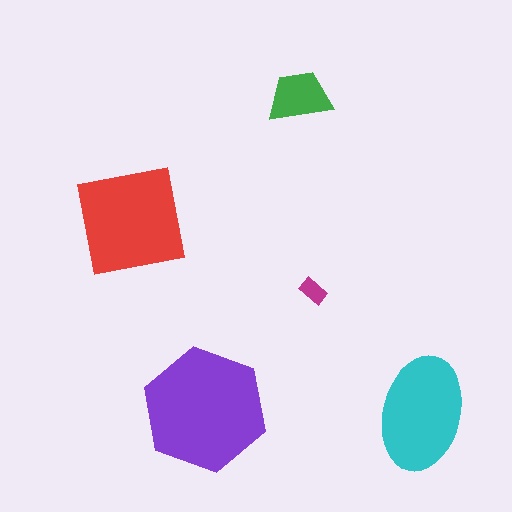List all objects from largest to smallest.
The purple hexagon, the red square, the cyan ellipse, the green trapezoid, the magenta rectangle.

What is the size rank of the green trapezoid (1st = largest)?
4th.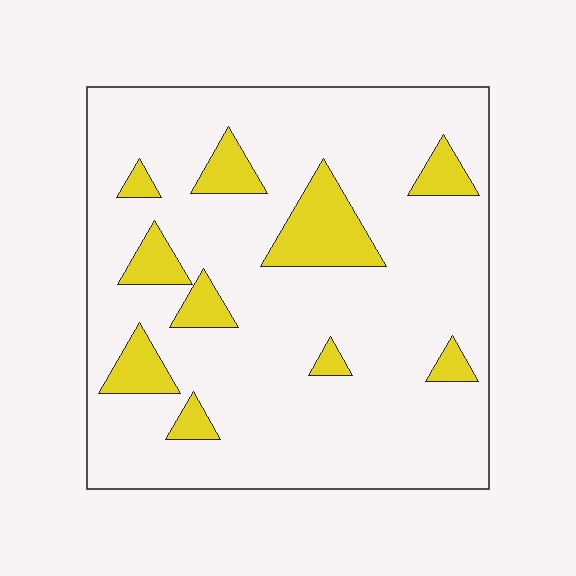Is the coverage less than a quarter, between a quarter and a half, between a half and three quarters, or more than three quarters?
Less than a quarter.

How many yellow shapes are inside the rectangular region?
10.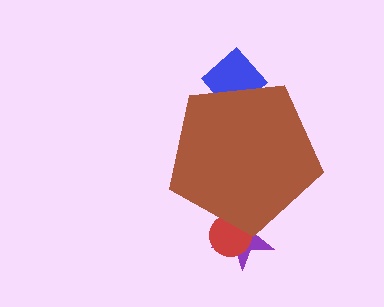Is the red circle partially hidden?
Yes, the red circle is partially hidden behind the brown pentagon.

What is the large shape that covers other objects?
A brown pentagon.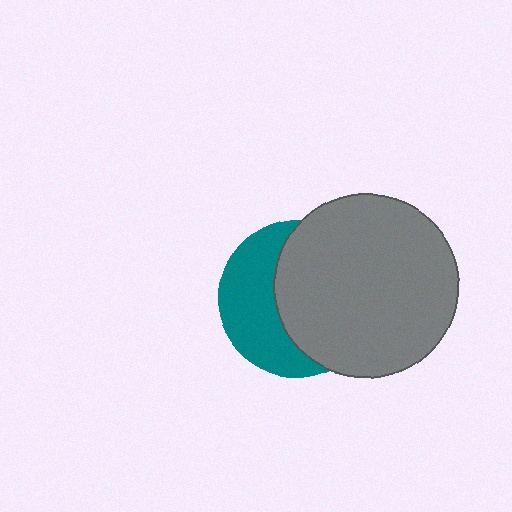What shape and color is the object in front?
The object in front is a gray circle.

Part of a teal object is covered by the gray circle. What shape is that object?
It is a circle.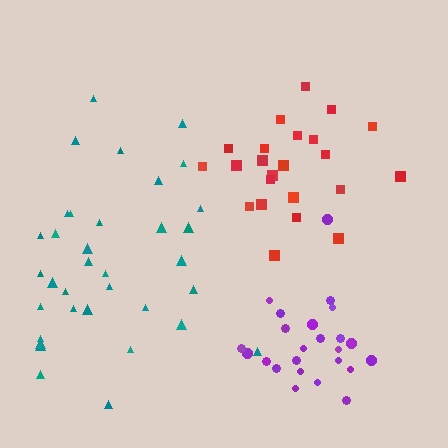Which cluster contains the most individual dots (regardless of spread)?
Teal (35).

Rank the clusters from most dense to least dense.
purple, red, teal.